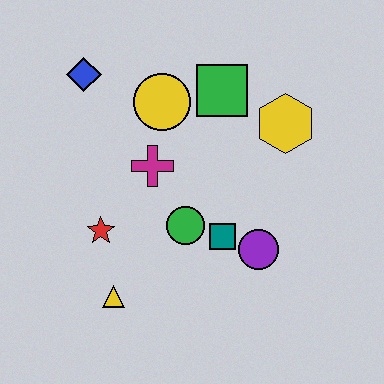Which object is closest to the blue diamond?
The yellow circle is closest to the blue diamond.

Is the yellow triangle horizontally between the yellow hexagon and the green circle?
No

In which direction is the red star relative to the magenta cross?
The red star is below the magenta cross.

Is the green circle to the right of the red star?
Yes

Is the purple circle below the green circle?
Yes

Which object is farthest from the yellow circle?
The yellow triangle is farthest from the yellow circle.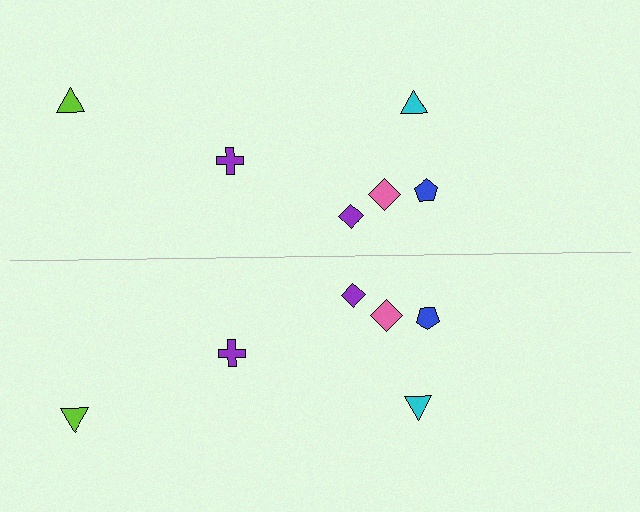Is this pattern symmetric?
Yes, this pattern has bilateral (reflection) symmetry.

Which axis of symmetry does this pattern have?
The pattern has a horizontal axis of symmetry running through the center of the image.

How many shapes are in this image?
There are 12 shapes in this image.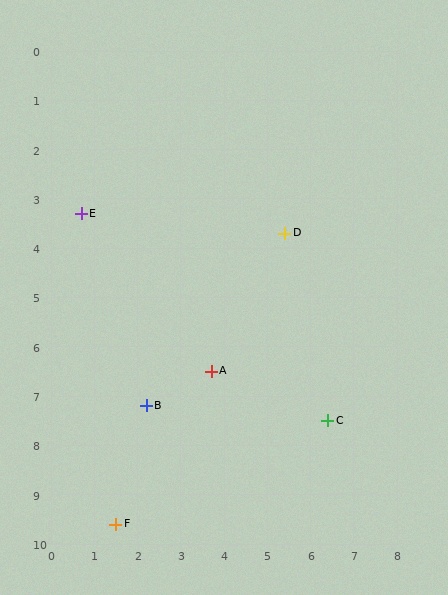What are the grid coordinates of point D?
Point D is at approximately (5.4, 3.7).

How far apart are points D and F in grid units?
Points D and F are about 7.1 grid units apart.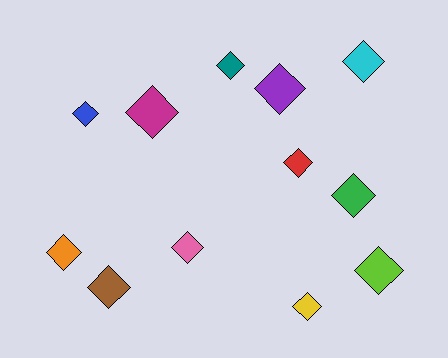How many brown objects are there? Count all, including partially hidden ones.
There is 1 brown object.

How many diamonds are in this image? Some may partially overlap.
There are 12 diamonds.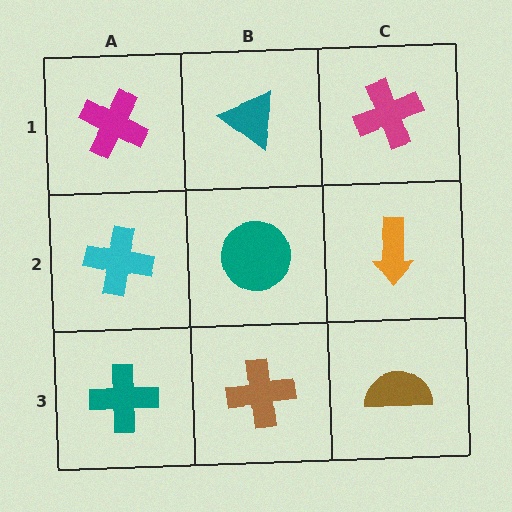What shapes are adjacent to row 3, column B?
A teal circle (row 2, column B), a teal cross (row 3, column A), a brown semicircle (row 3, column C).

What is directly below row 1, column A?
A cyan cross.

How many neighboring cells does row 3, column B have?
3.